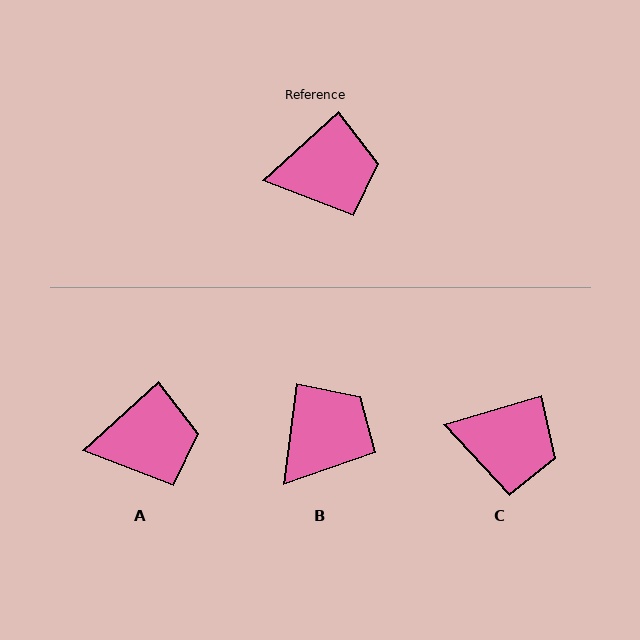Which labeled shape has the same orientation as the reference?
A.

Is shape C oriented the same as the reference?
No, it is off by about 25 degrees.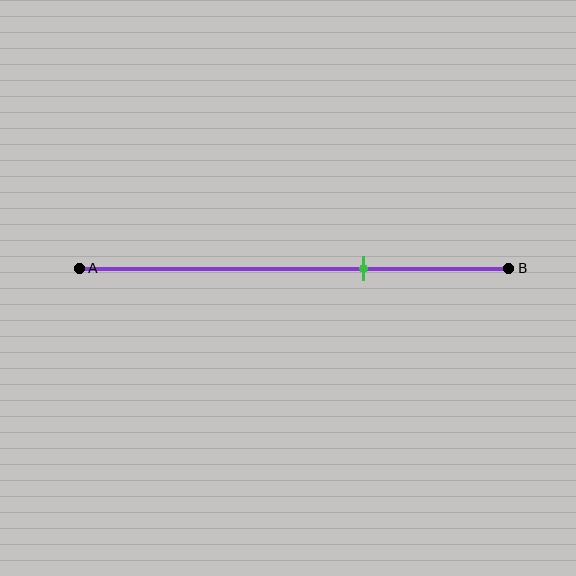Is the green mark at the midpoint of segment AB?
No, the mark is at about 65% from A, not at the 50% midpoint.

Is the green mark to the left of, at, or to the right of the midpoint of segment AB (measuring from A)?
The green mark is to the right of the midpoint of segment AB.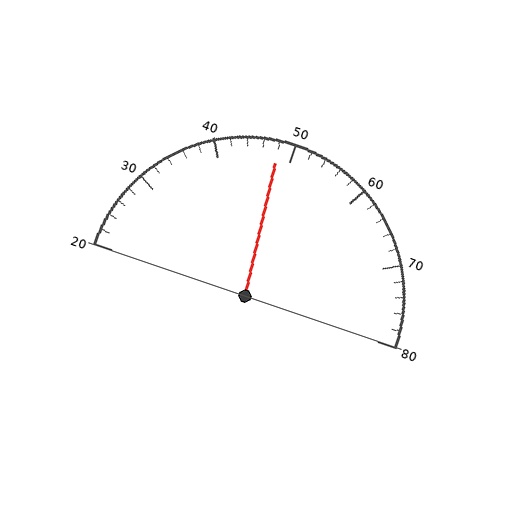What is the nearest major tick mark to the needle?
The nearest major tick mark is 50.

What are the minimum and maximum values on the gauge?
The gauge ranges from 20 to 80.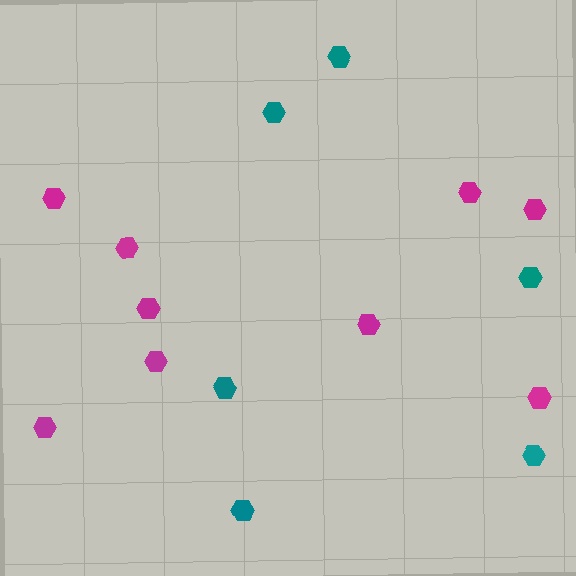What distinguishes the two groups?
There are 2 groups: one group of teal hexagons (6) and one group of magenta hexagons (9).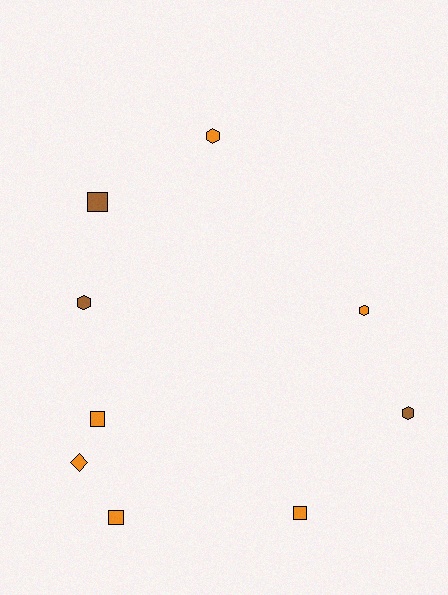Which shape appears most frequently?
Square, with 4 objects.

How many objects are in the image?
There are 9 objects.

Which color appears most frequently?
Orange, with 6 objects.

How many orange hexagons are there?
There are 2 orange hexagons.